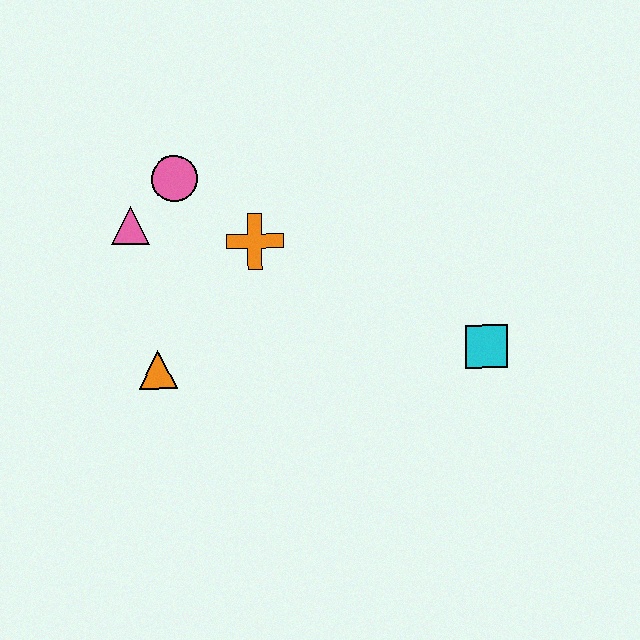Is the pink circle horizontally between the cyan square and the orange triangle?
Yes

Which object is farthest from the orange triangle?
The cyan square is farthest from the orange triangle.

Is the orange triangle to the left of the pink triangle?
No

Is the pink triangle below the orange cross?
No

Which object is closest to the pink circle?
The pink triangle is closest to the pink circle.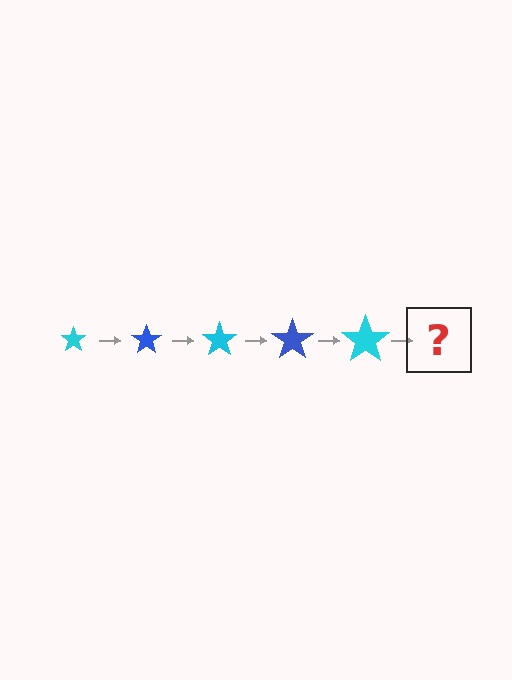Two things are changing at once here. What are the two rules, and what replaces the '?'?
The two rules are that the star grows larger each step and the color cycles through cyan and blue. The '?' should be a blue star, larger than the previous one.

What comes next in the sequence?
The next element should be a blue star, larger than the previous one.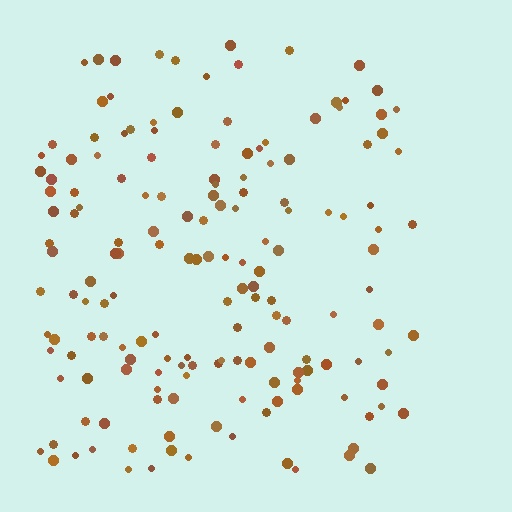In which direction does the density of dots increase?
From right to left, with the left side densest.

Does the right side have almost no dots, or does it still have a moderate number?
Still a moderate number, just noticeably fewer than the left.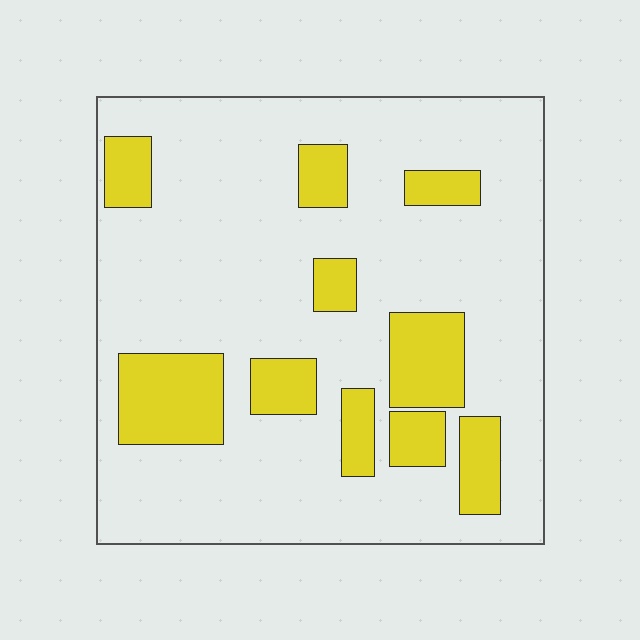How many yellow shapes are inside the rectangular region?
10.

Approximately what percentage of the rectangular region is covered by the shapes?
Approximately 20%.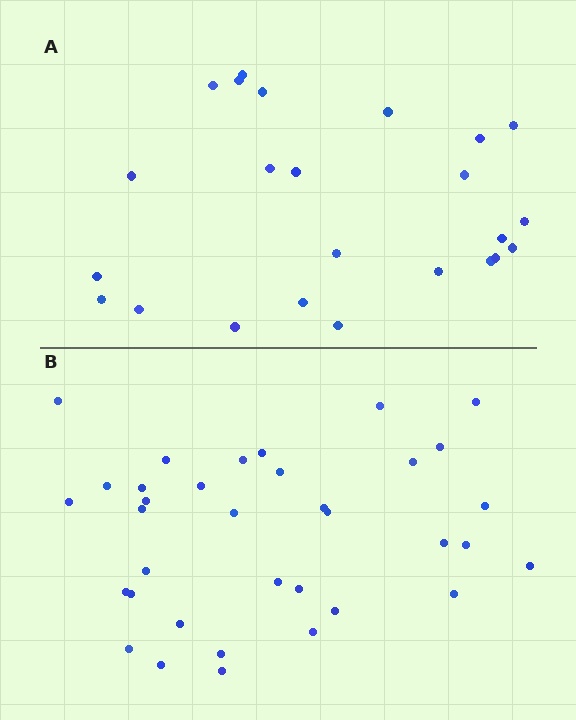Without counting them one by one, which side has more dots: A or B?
Region B (the bottom region) has more dots.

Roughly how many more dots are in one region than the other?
Region B has roughly 12 or so more dots than region A.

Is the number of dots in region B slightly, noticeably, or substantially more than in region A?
Region B has substantially more. The ratio is roughly 1.5 to 1.